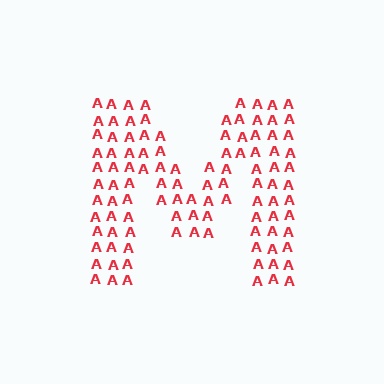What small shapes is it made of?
It is made of small letter A's.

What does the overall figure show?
The overall figure shows the letter M.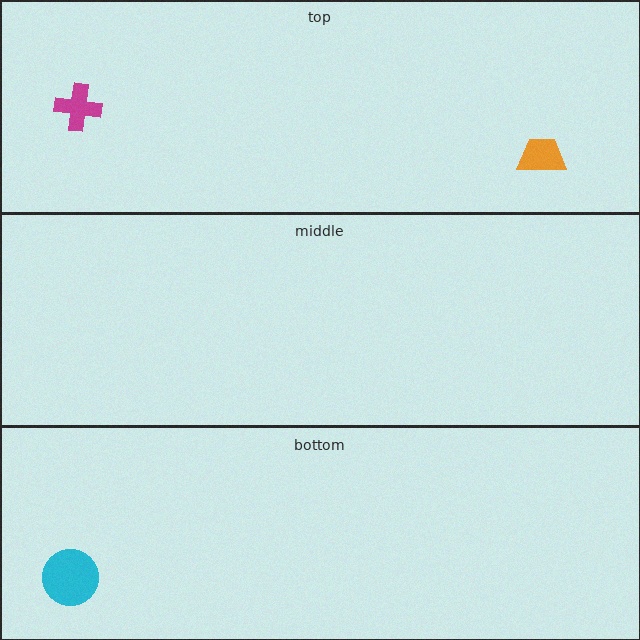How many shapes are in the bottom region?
1.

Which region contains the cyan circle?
The bottom region.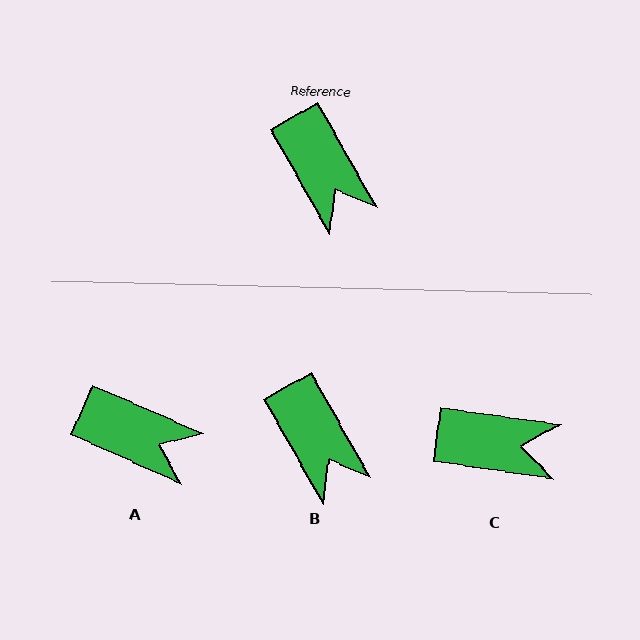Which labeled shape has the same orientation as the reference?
B.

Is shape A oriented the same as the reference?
No, it is off by about 36 degrees.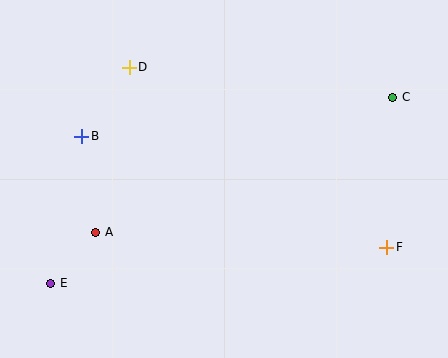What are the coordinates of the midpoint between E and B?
The midpoint between E and B is at (66, 210).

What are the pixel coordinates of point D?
Point D is at (129, 68).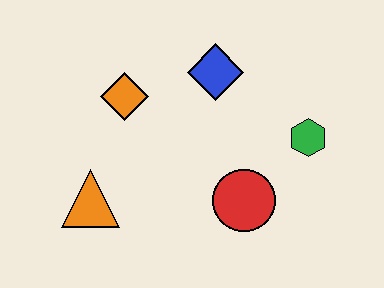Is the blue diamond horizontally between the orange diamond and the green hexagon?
Yes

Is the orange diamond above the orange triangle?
Yes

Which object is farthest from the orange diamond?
The green hexagon is farthest from the orange diamond.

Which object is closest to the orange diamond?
The blue diamond is closest to the orange diamond.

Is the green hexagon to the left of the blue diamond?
No